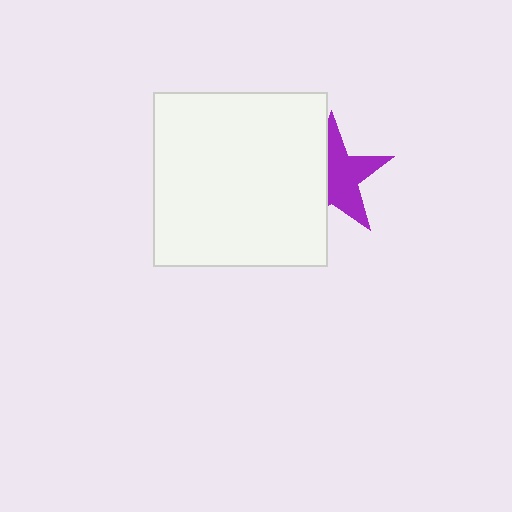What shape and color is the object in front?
The object in front is a white square.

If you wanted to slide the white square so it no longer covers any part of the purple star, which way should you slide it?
Slide it left — that is the most direct way to separate the two shapes.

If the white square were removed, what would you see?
You would see the complete purple star.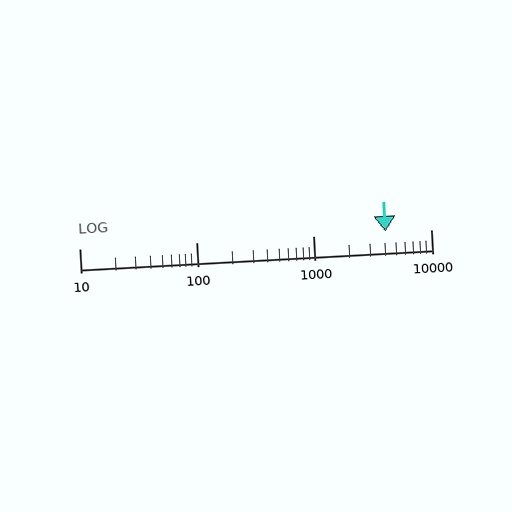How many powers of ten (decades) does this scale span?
The scale spans 3 decades, from 10 to 10000.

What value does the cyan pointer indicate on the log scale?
The pointer indicates approximately 4100.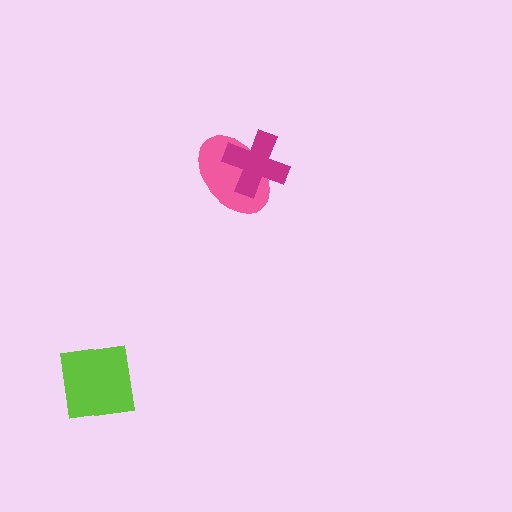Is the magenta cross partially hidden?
No, no other shape covers it.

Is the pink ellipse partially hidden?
Yes, it is partially covered by another shape.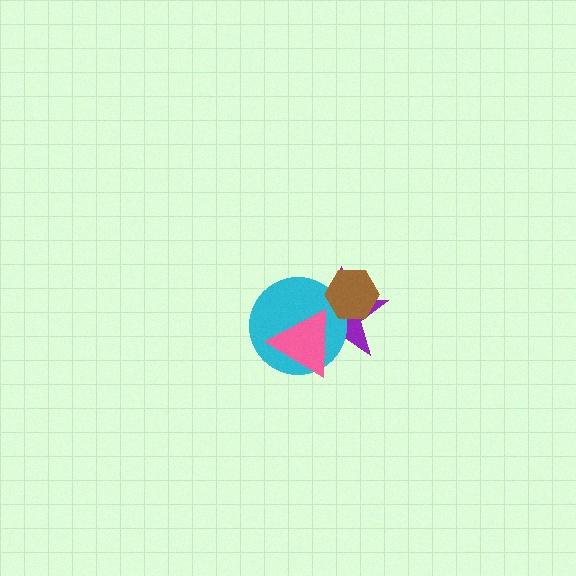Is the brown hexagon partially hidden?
No, no other shape covers it.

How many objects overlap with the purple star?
3 objects overlap with the purple star.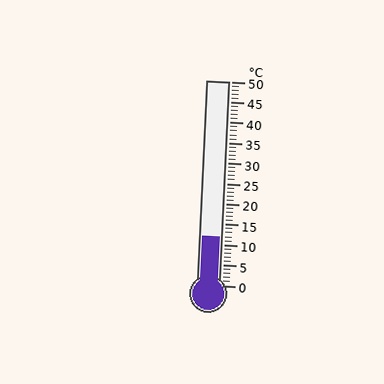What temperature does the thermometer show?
The thermometer shows approximately 12°C.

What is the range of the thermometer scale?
The thermometer scale ranges from 0°C to 50°C.